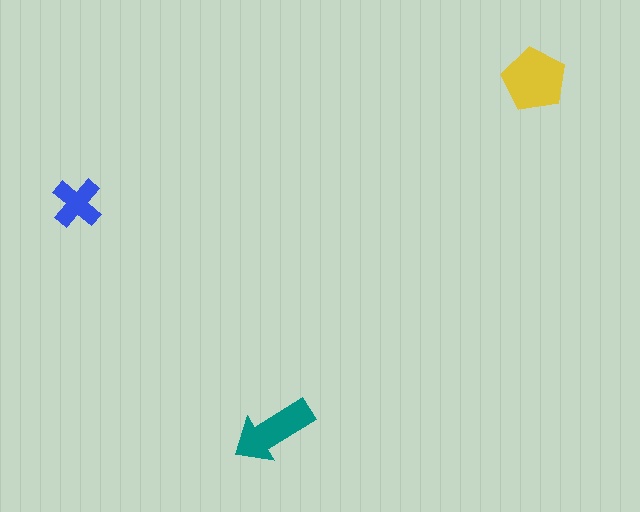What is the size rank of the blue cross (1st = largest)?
3rd.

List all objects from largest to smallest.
The yellow pentagon, the teal arrow, the blue cross.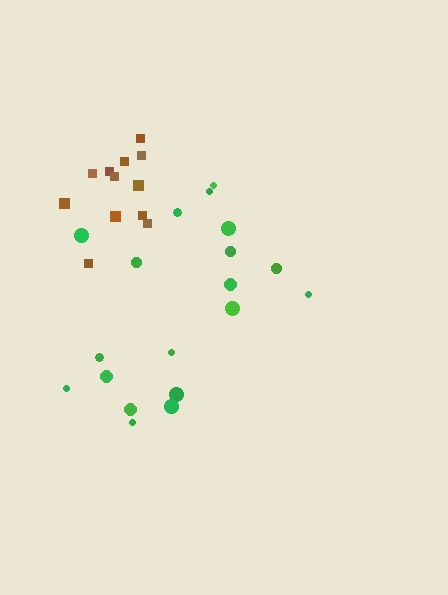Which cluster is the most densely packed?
Brown.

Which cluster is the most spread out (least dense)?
Green.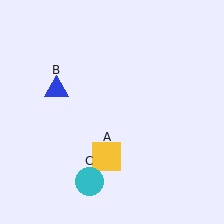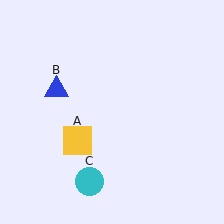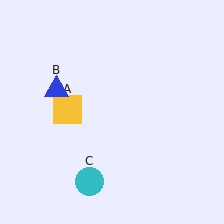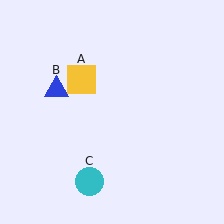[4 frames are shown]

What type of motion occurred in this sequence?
The yellow square (object A) rotated clockwise around the center of the scene.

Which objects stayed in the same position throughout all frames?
Blue triangle (object B) and cyan circle (object C) remained stationary.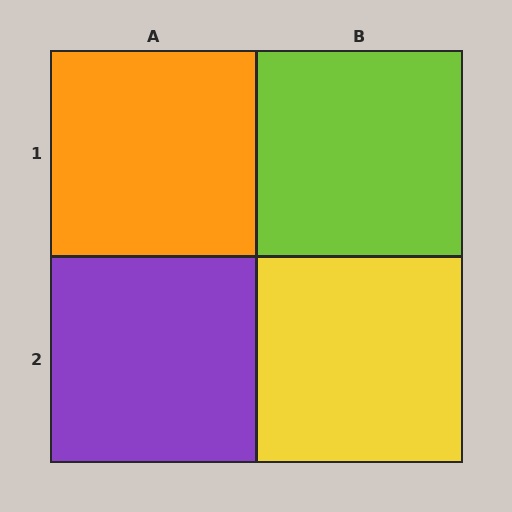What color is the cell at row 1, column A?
Orange.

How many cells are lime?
1 cell is lime.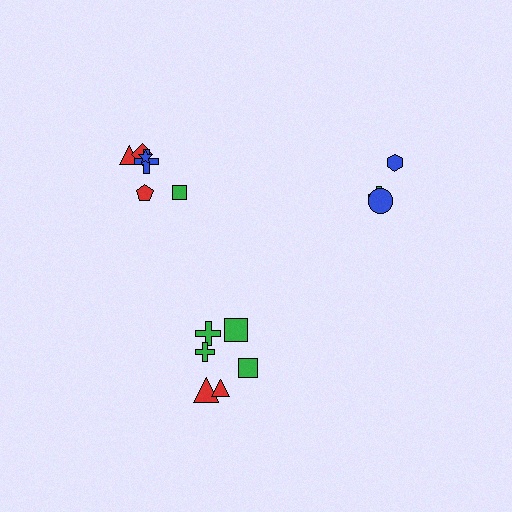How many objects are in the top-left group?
There are 6 objects.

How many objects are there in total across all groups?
There are 15 objects.